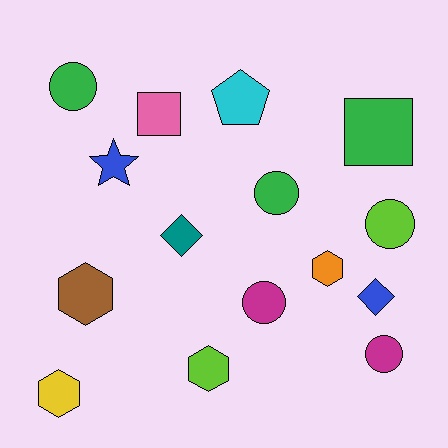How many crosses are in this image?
There are no crosses.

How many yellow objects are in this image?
There is 1 yellow object.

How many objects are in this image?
There are 15 objects.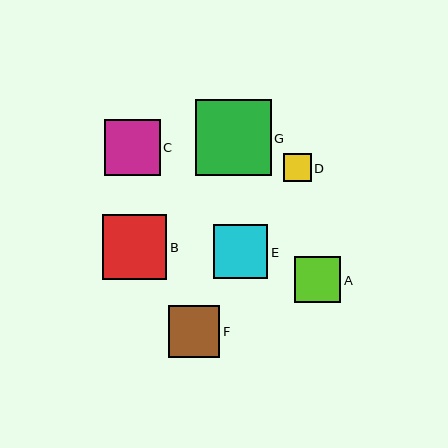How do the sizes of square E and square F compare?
Square E and square F are approximately the same size.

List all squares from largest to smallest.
From largest to smallest: G, B, C, E, F, A, D.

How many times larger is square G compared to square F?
Square G is approximately 1.5 times the size of square F.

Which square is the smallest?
Square D is the smallest with a size of approximately 27 pixels.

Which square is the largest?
Square G is the largest with a size of approximately 76 pixels.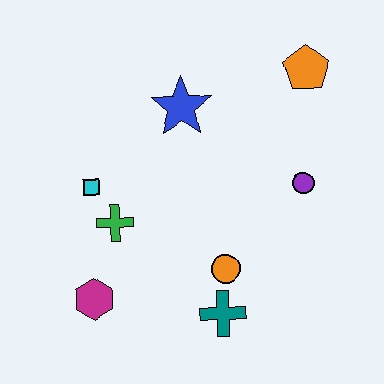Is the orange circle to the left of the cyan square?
No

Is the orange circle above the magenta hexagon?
Yes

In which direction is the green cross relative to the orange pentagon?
The green cross is to the left of the orange pentagon.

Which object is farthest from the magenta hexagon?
The orange pentagon is farthest from the magenta hexagon.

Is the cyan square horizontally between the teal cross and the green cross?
No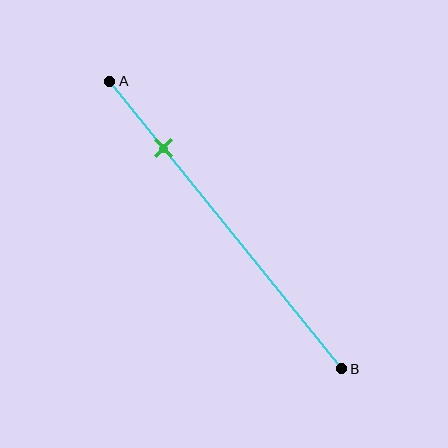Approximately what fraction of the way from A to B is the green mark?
The green mark is approximately 25% of the way from A to B.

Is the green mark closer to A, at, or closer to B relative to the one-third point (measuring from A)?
The green mark is closer to point A than the one-third point of segment AB.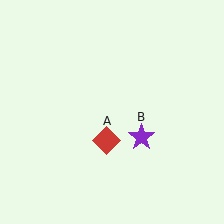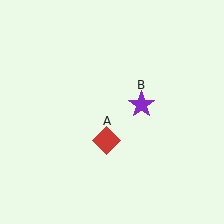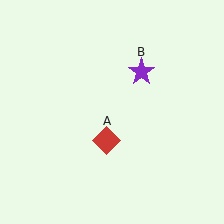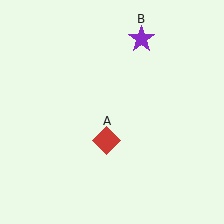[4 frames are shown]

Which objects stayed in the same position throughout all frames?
Red diamond (object A) remained stationary.